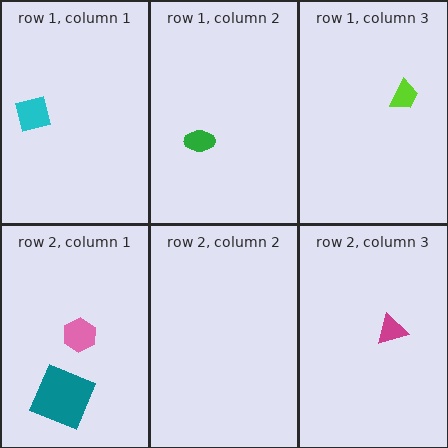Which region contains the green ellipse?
The row 1, column 2 region.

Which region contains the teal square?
The row 2, column 1 region.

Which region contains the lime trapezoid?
The row 1, column 3 region.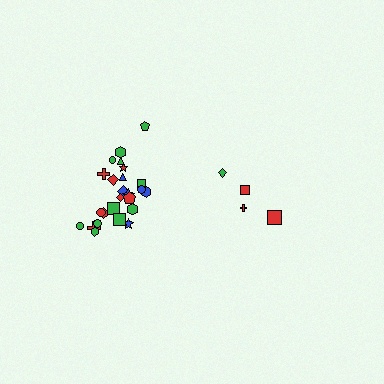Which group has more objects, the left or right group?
The left group.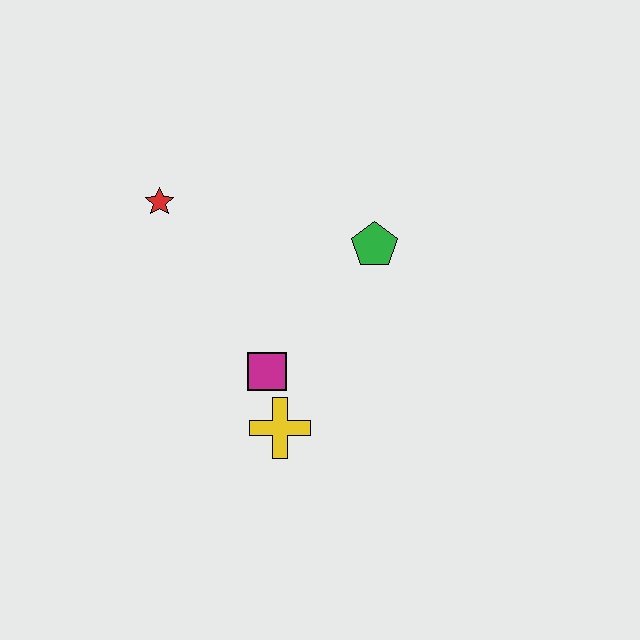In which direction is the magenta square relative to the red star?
The magenta square is below the red star.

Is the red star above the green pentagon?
Yes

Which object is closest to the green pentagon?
The magenta square is closest to the green pentagon.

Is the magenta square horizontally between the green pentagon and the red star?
Yes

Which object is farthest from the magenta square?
The red star is farthest from the magenta square.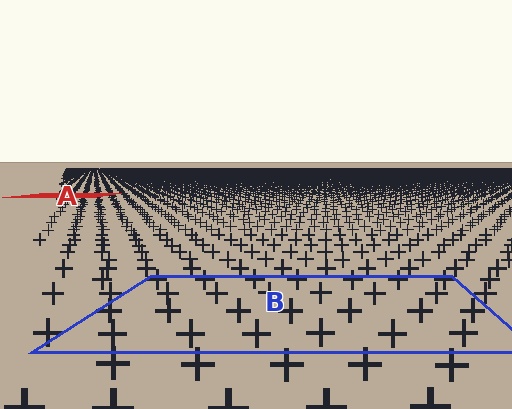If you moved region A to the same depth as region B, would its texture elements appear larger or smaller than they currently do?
They would appear larger. At a closer depth, the same texture elements are projected at a bigger on-screen size.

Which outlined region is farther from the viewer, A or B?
Region A is farther from the viewer — the texture elements inside it appear smaller and more densely packed.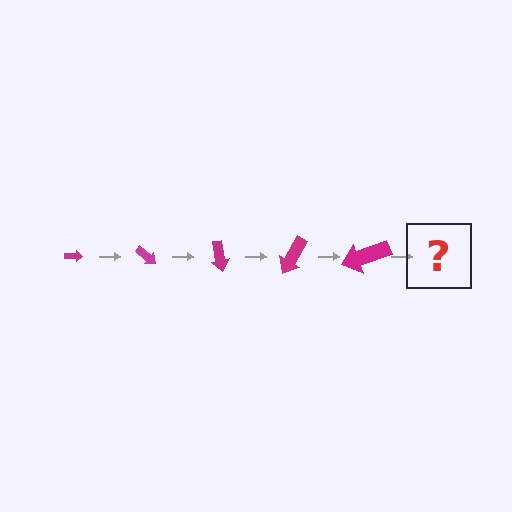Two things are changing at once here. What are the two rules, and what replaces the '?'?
The two rules are that the arrow grows larger each step and it rotates 40 degrees each step. The '?' should be an arrow, larger than the previous one and rotated 200 degrees from the start.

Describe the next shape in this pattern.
It should be an arrow, larger than the previous one and rotated 200 degrees from the start.